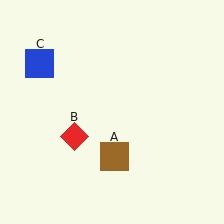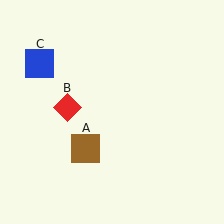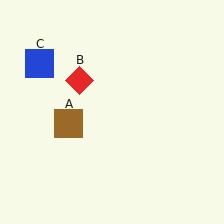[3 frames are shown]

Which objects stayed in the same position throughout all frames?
Blue square (object C) remained stationary.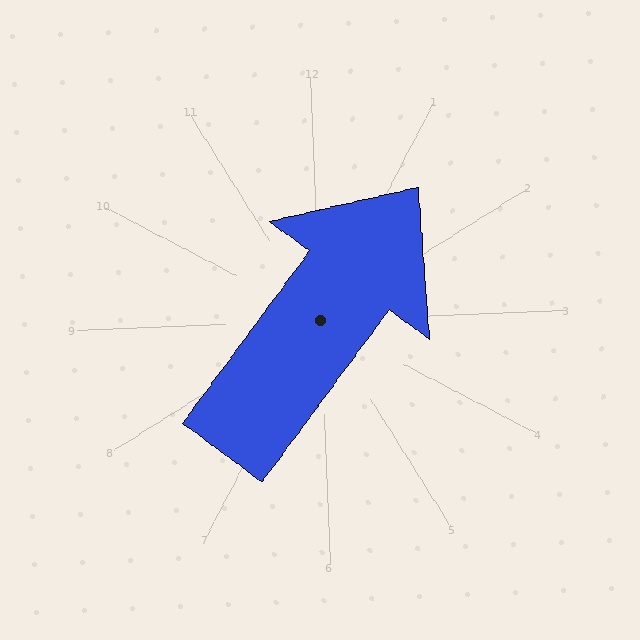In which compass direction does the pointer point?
Northeast.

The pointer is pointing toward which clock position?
Roughly 1 o'clock.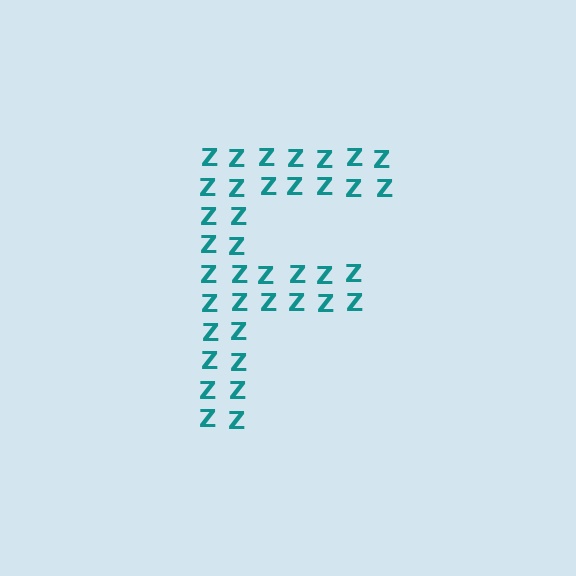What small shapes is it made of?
It is made of small letter Z's.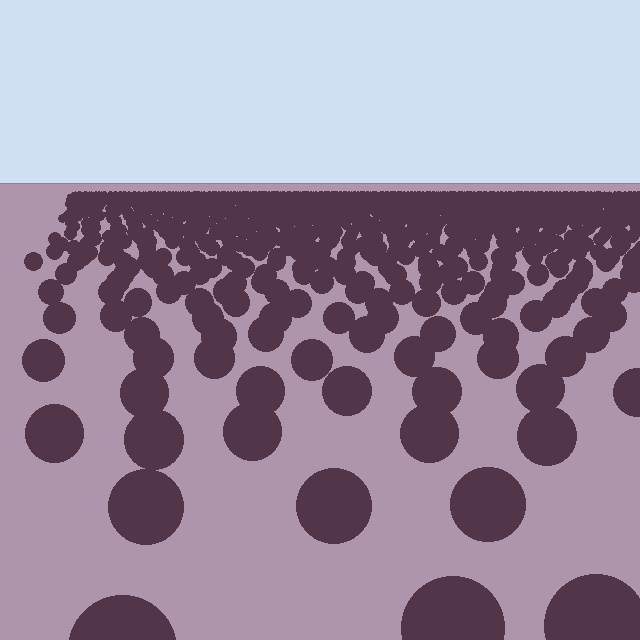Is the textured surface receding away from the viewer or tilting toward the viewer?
The surface is receding away from the viewer. Texture elements get smaller and denser toward the top.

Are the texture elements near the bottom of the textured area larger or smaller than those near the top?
Larger. Near the bottom, elements are closer to the viewer and appear at a bigger on-screen size.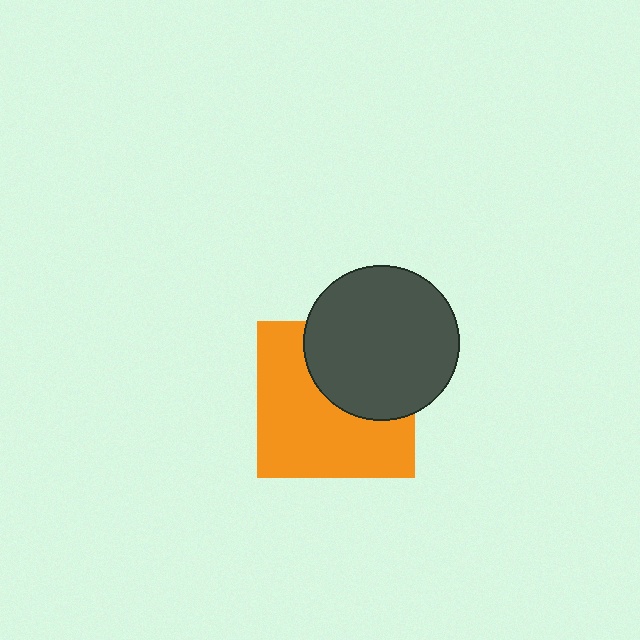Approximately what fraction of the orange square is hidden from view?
Roughly 40% of the orange square is hidden behind the dark gray circle.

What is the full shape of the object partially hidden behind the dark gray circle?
The partially hidden object is an orange square.